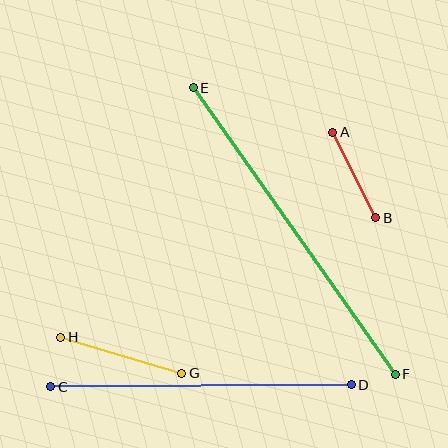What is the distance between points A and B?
The distance is approximately 95 pixels.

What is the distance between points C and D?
The distance is approximately 300 pixels.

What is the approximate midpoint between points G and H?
The midpoint is at approximately (121, 355) pixels.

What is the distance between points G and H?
The distance is approximately 126 pixels.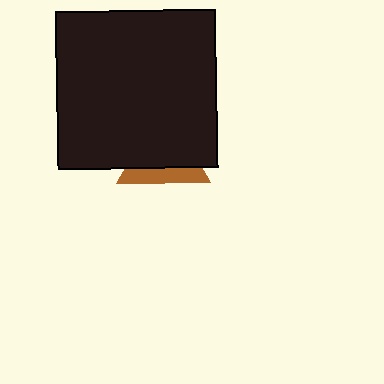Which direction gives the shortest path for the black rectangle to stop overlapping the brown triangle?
Moving up gives the shortest separation.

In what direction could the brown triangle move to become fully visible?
The brown triangle could move down. That would shift it out from behind the black rectangle entirely.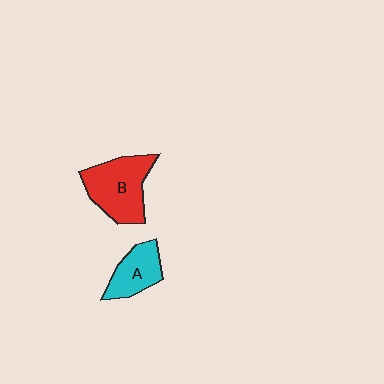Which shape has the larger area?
Shape B (red).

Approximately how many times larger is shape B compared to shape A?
Approximately 1.6 times.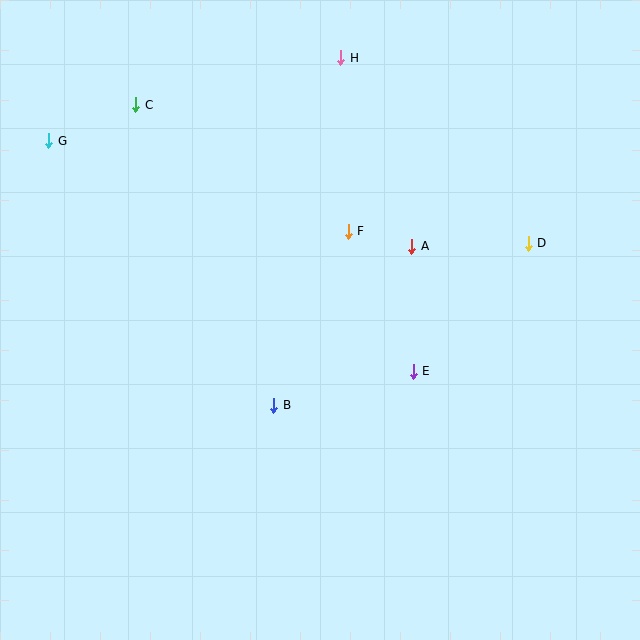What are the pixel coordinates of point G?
Point G is at (49, 141).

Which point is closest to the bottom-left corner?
Point B is closest to the bottom-left corner.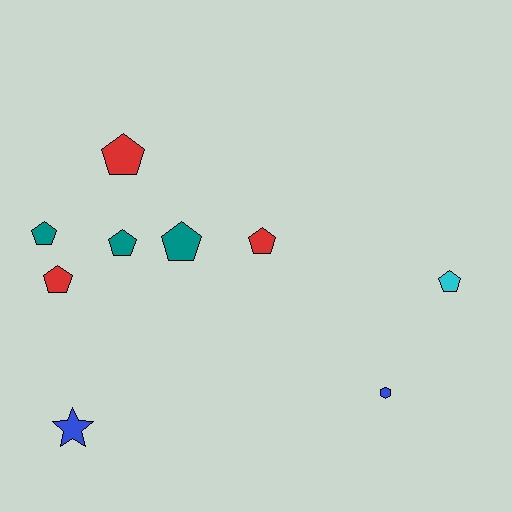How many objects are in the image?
There are 9 objects.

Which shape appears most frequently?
Pentagon, with 7 objects.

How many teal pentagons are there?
There are 3 teal pentagons.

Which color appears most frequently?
Red, with 3 objects.